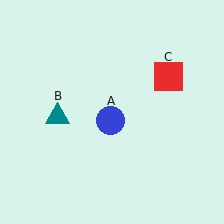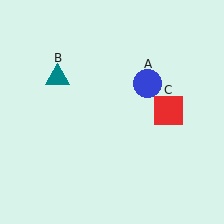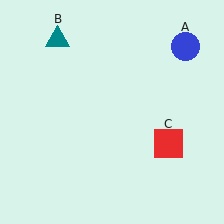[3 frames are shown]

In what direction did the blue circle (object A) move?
The blue circle (object A) moved up and to the right.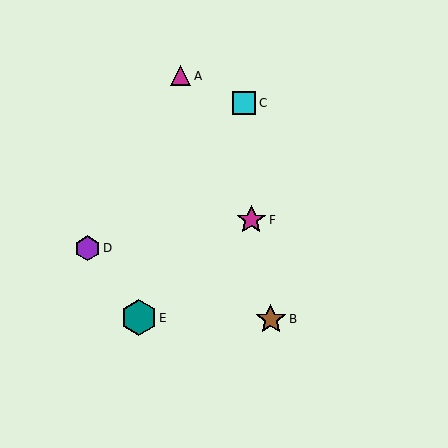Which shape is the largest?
The teal hexagon (labeled E) is the largest.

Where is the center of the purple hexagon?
The center of the purple hexagon is at (88, 248).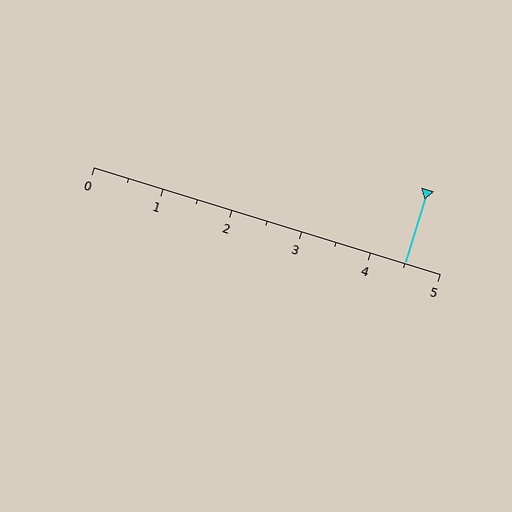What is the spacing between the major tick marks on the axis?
The major ticks are spaced 1 apart.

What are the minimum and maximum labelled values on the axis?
The axis runs from 0 to 5.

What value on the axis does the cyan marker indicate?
The marker indicates approximately 4.5.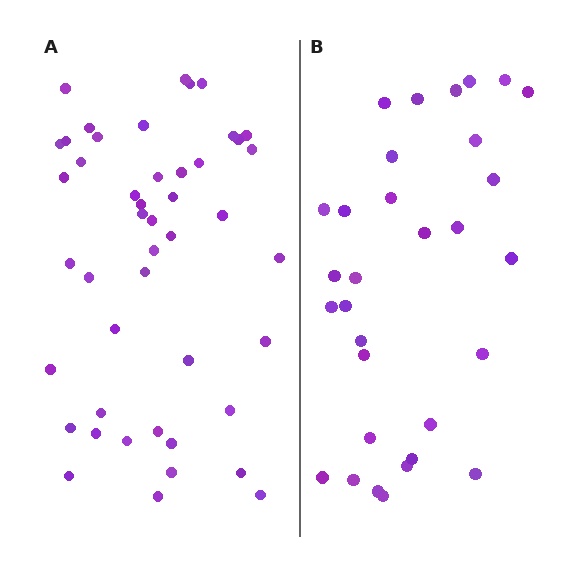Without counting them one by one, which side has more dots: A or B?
Region A (the left region) has more dots.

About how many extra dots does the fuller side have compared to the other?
Region A has approximately 15 more dots than region B.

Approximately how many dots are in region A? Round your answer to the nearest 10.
About 50 dots. (The exact count is 46, which rounds to 50.)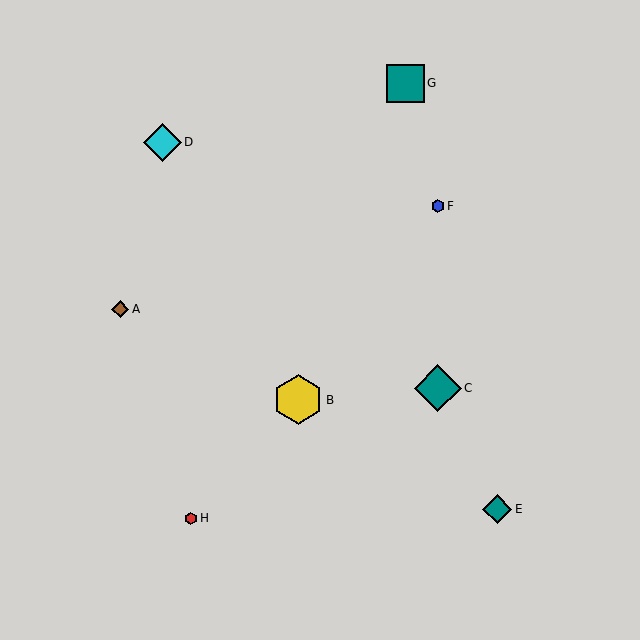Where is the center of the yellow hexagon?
The center of the yellow hexagon is at (298, 400).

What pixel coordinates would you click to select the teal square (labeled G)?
Click at (406, 83) to select the teal square G.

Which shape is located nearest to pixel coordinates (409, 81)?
The teal square (labeled G) at (406, 83) is nearest to that location.